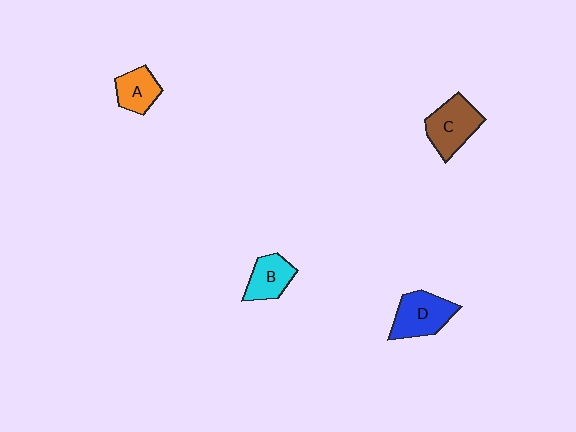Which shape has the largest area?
Shape C (brown).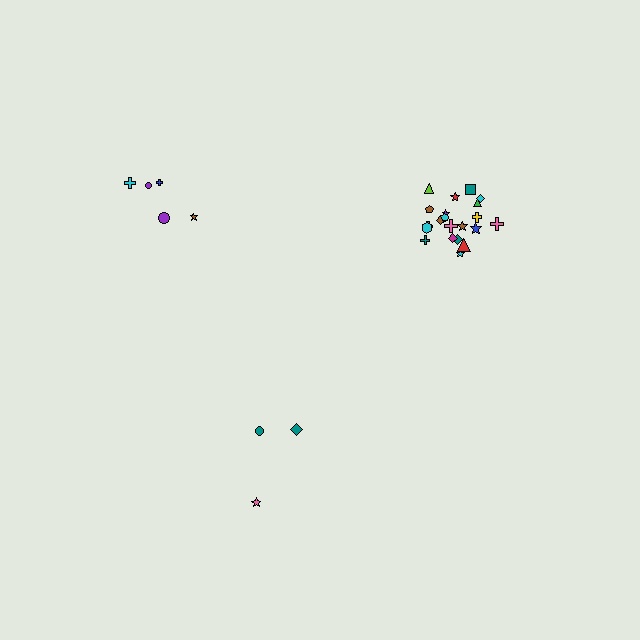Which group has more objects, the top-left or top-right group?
The top-right group.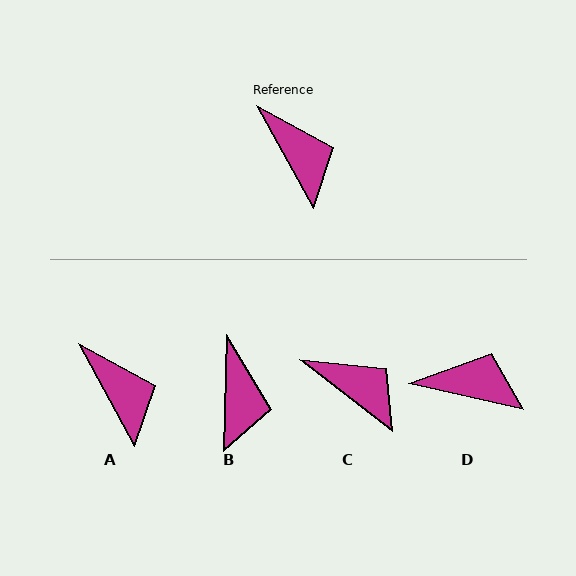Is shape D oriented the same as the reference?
No, it is off by about 49 degrees.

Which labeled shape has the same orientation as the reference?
A.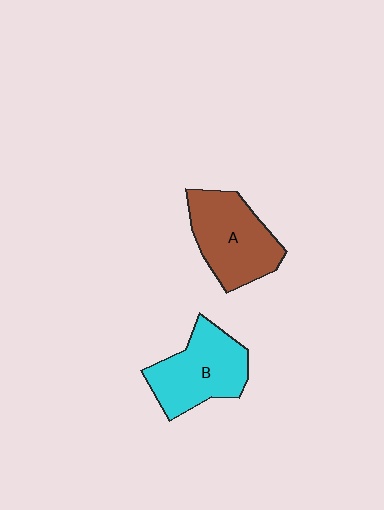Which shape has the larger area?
Shape A (brown).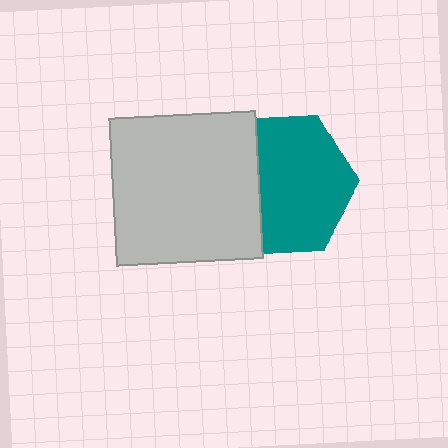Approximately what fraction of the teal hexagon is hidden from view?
Roughly 32% of the teal hexagon is hidden behind the light gray square.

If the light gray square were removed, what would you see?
You would see the complete teal hexagon.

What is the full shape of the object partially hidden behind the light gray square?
The partially hidden object is a teal hexagon.